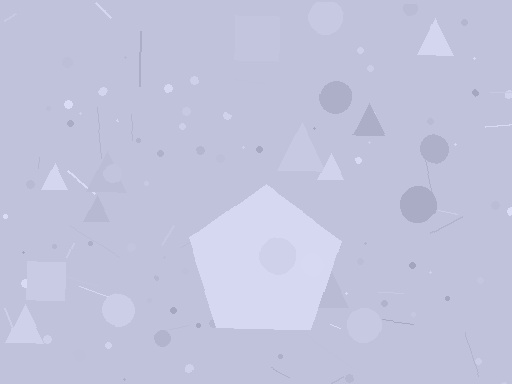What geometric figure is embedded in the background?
A pentagon is embedded in the background.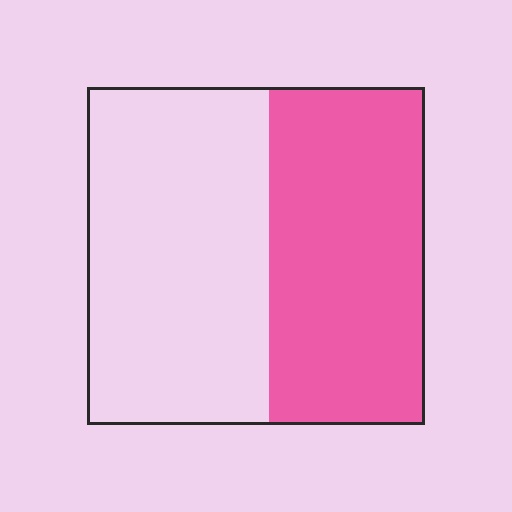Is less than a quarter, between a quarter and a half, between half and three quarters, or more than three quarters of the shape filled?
Between a quarter and a half.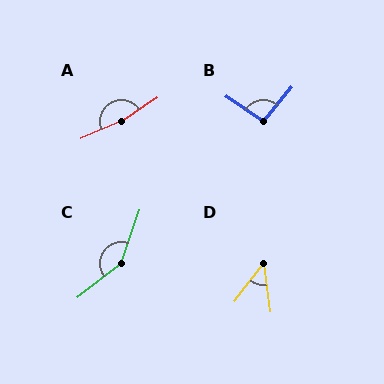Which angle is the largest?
A, at approximately 169 degrees.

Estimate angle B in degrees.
Approximately 95 degrees.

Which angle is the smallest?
D, at approximately 45 degrees.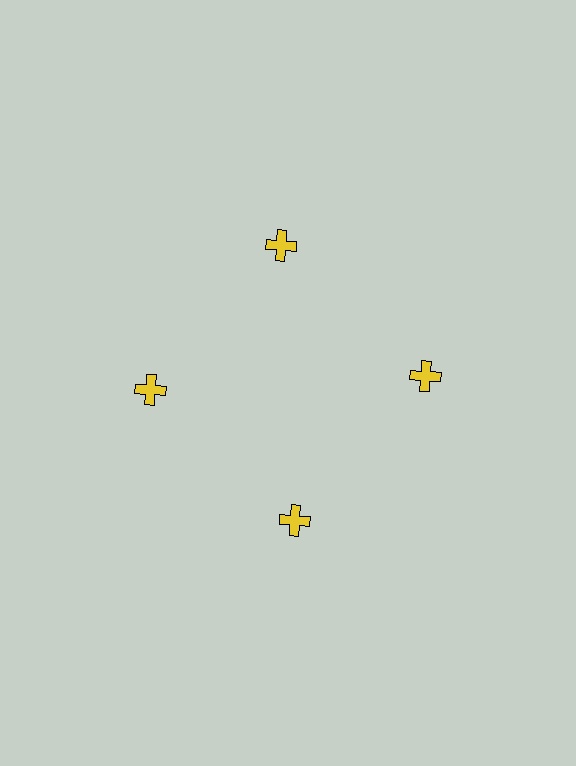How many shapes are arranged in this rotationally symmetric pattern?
There are 4 shapes, arranged in 4 groups of 1.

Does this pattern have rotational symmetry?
Yes, this pattern has 4-fold rotational symmetry. It looks the same after rotating 90 degrees around the center.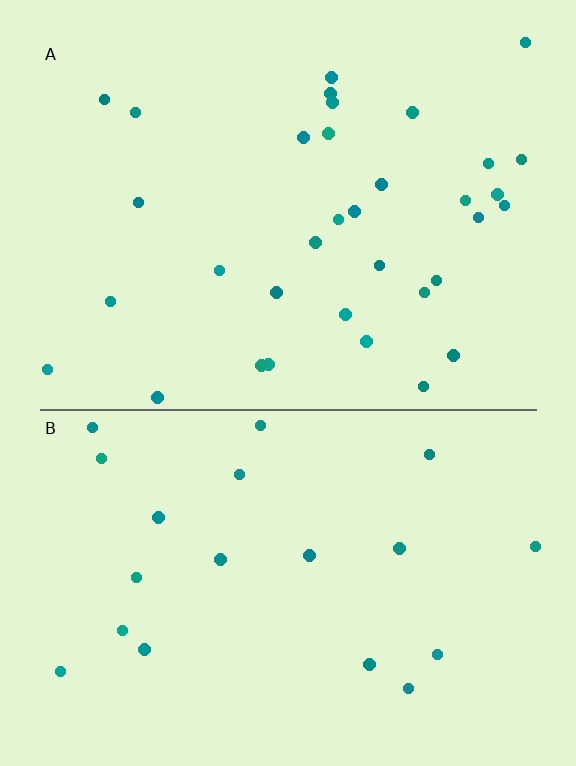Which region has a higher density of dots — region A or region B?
A (the top).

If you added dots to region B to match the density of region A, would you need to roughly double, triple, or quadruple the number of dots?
Approximately double.